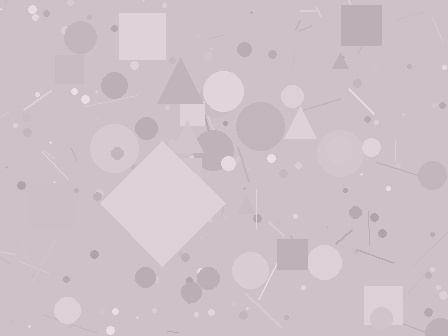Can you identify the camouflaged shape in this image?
The camouflaged shape is a diamond.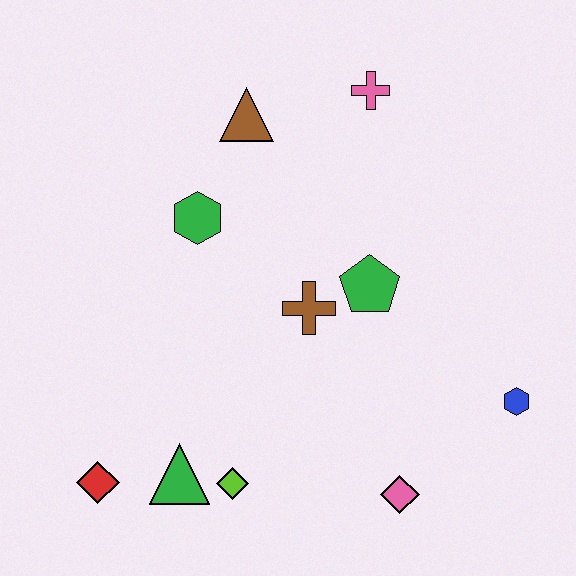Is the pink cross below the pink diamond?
No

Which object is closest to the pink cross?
The brown triangle is closest to the pink cross.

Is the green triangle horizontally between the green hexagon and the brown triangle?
No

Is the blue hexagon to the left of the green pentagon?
No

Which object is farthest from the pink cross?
The red diamond is farthest from the pink cross.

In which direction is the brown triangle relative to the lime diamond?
The brown triangle is above the lime diamond.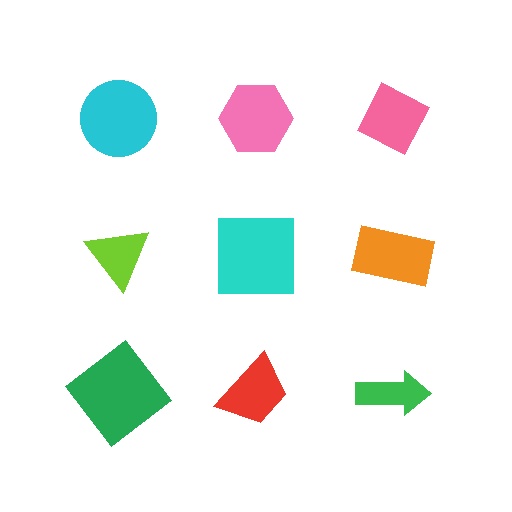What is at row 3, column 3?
A green arrow.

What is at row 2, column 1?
A lime triangle.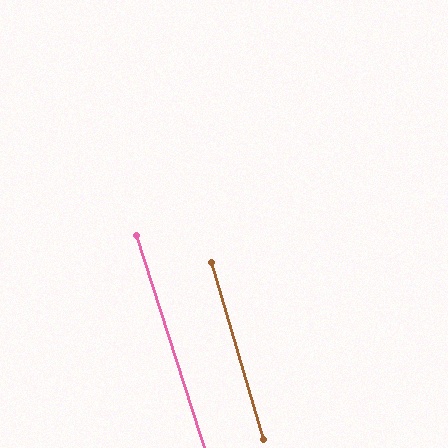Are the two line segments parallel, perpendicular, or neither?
Parallel — their directions differ by only 1.3°.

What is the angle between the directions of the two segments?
Approximately 1 degree.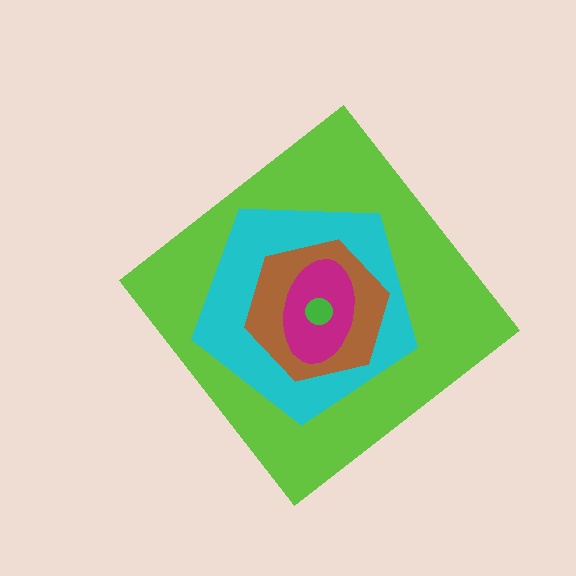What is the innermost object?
The green circle.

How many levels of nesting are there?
5.